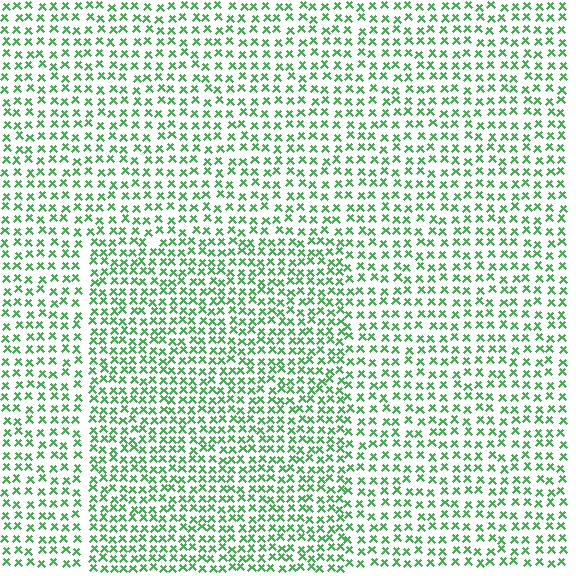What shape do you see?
I see a rectangle.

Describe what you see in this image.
The image contains small green elements arranged at two different densities. A rectangle-shaped region is visible where the elements are more densely packed than the surrounding area.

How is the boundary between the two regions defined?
The boundary is defined by a change in element density (approximately 1.4x ratio). All elements are the same color, size, and shape.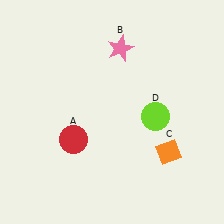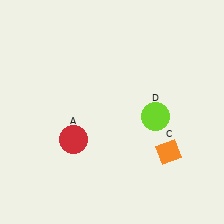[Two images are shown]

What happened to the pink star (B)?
The pink star (B) was removed in Image 2. It was in the top-right area of Image 1.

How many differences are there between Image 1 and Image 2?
There is 1 difference between the two images.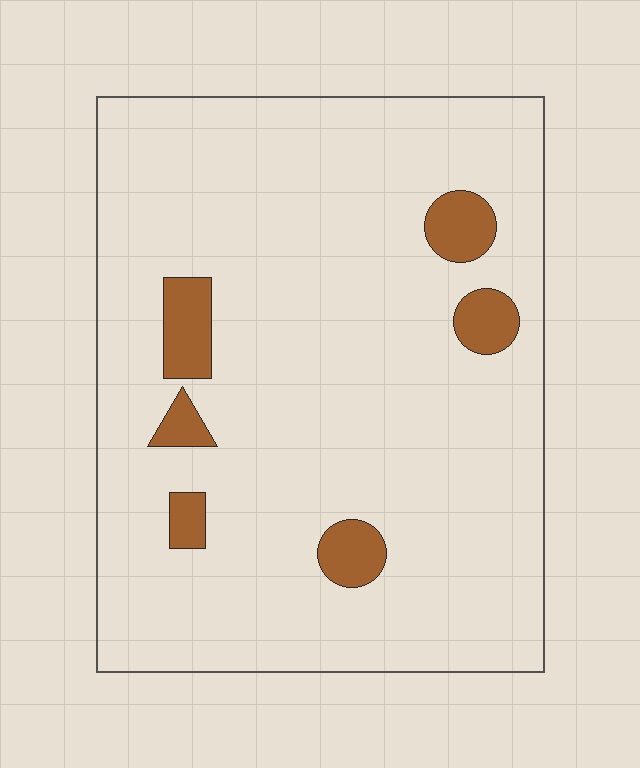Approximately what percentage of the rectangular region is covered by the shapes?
Approximately 10%.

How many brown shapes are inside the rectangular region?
6.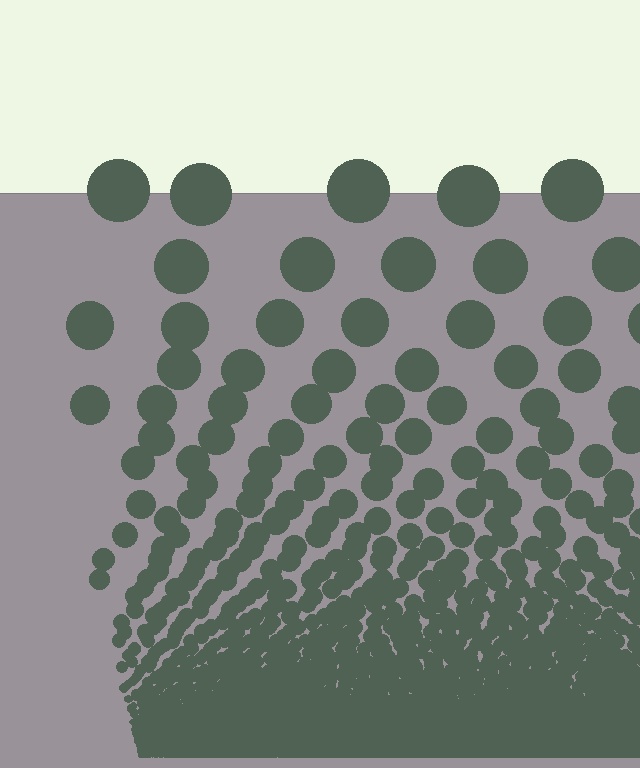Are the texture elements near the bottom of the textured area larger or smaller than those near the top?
Smaller. The gradient is inverted — elements near the bottom are smaller and denser.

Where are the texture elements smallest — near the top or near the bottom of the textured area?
Near the bottom.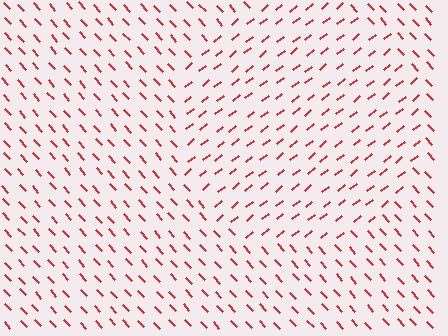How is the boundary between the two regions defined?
The boundary is defined purely by a change in line orientation (approximately 86 degrees difference). All lines are the same color and thickness.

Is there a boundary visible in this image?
Yes, there is a texture boundary formed by a change in line orientation.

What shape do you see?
I see a circle.